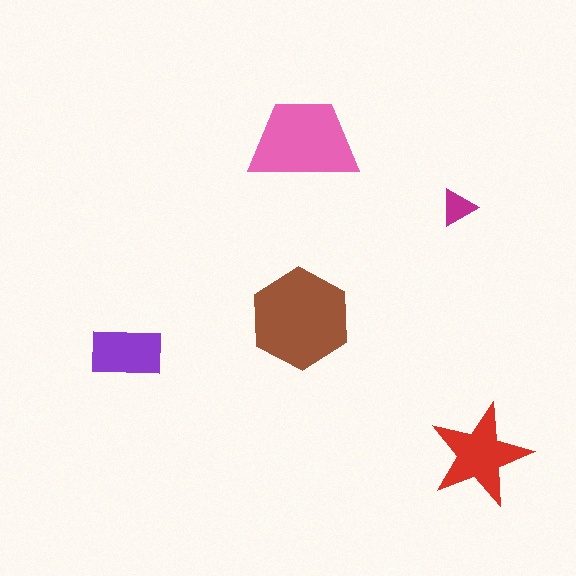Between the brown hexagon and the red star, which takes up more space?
The brown hexagon.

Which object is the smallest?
The magenta triangle.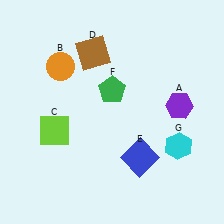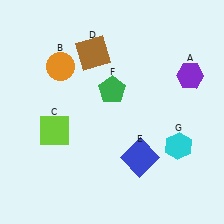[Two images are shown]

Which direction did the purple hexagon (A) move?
The purple hexagon (A) moved up.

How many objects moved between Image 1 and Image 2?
1 object moved between the two images.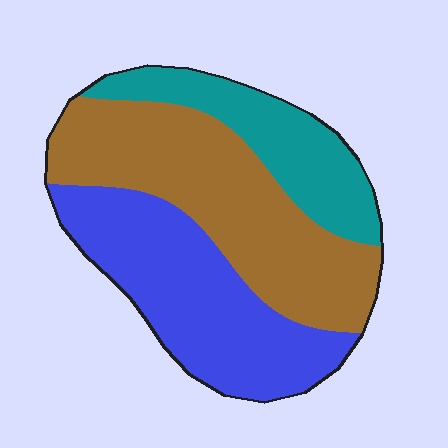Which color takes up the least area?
Teal, at roughly 20%.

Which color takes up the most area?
Brown, at roughly 40%.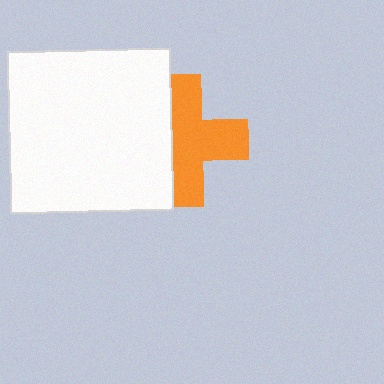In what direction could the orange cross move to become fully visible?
The orange cross could move right. That would shift it out from behind the white square entirely.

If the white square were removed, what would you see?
You would see the complete orange cross.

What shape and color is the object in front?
The object in front is a white square.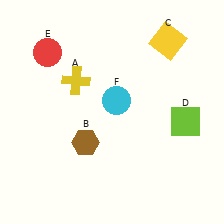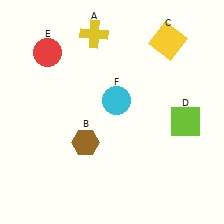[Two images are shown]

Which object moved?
The yellow cross (A) moved up.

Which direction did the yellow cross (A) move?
The yellow cross (A) moved up.